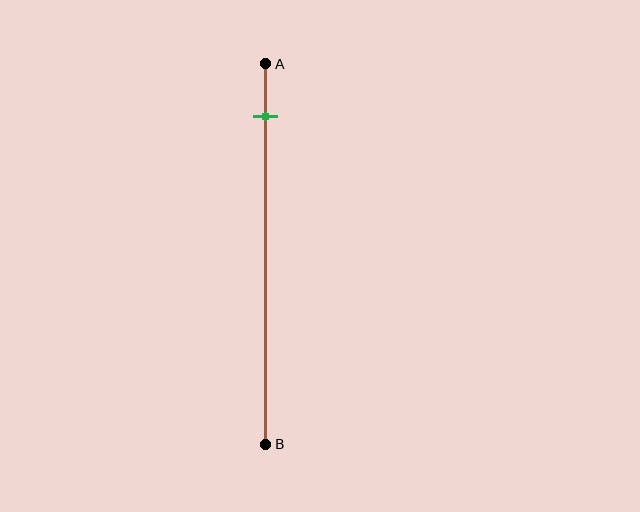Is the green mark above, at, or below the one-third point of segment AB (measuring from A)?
The green mark is above the one-third point of segment AB.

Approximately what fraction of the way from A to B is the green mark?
The green mark is approximately 15% of the way from A to B.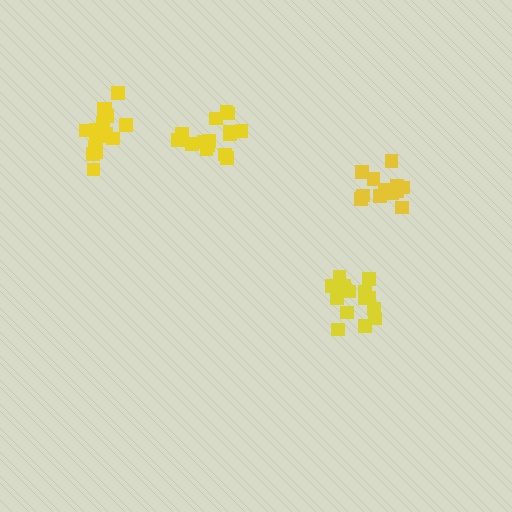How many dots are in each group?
Group 1: 15 dots, Group 2: 16 dots, Group 3: 12 dots, Group 4: 17 dots (60 total).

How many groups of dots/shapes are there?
There are 4 groups.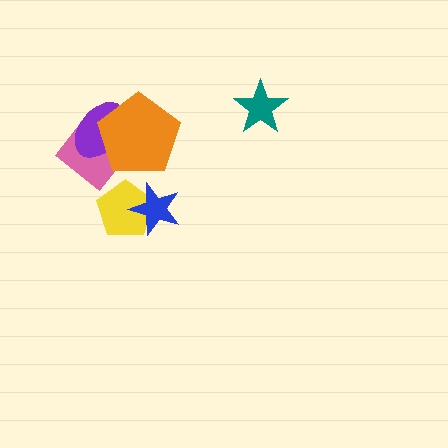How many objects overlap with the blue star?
1 object overlaps with the blue star.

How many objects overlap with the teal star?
0 objects overlap with the teal star.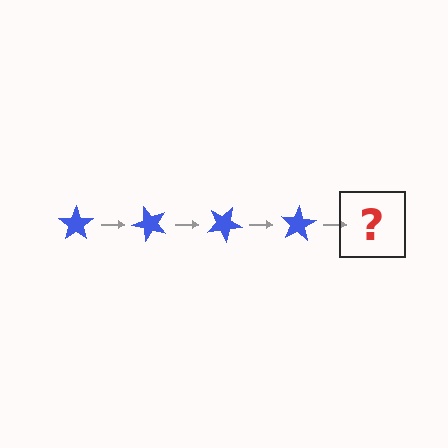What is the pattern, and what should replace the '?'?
The pattern is that the star rotates 50 degrees each step. The '?' should be a blue star rotated 200 degrees.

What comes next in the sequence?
The next element should be a blue star rotated 200 degrees.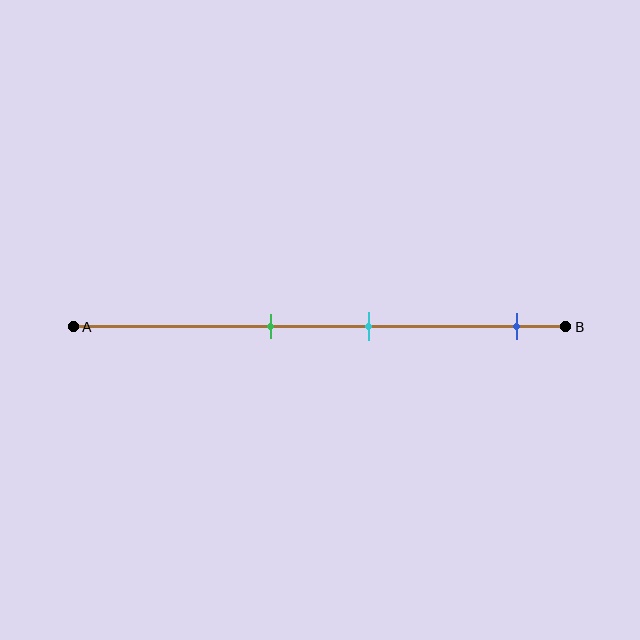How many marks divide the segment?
There are 3 marks dividing the segment.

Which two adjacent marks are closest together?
The green and cyan marks are the closest adjacent pair.